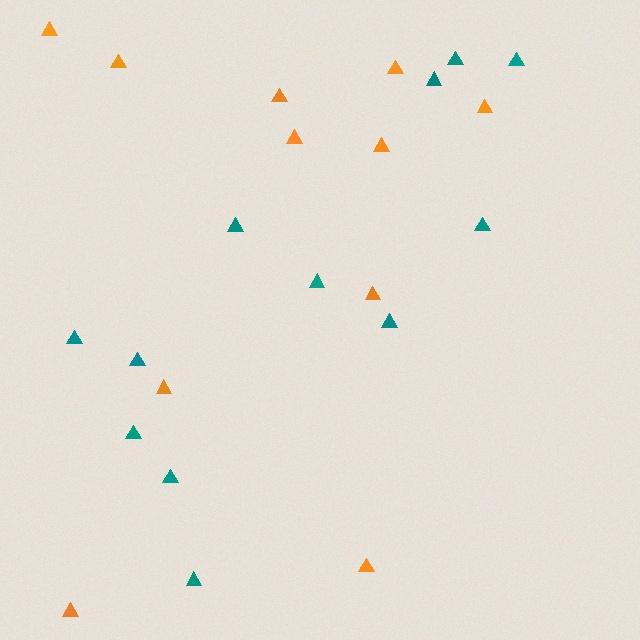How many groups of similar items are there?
There are 2 groups: one group of teal triangles (12) and one group of orange triangles (11).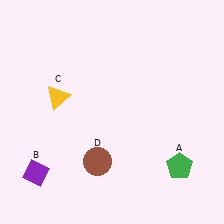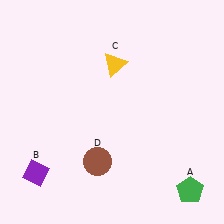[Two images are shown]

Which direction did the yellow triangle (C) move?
The yellow triangle (C) moved right.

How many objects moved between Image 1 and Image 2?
2 objects moved between the two images.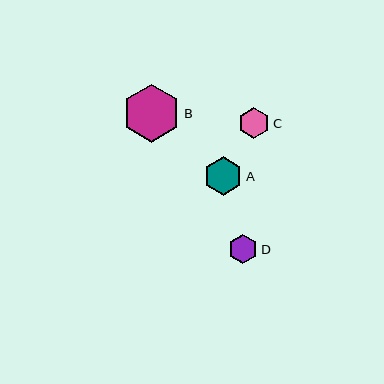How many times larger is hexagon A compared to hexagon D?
Hexagon A is approximately 1.3 times the size of hexagon D.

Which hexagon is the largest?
Hexagon B is the largest with a size of approximately 58 pixels.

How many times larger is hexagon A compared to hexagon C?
Hexagon A is approximately 1.2 times the size of hexagon C.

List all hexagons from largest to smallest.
From largest to smallest: B, A, C, D.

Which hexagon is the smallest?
Hexagon D is the smallest with a size of approximately 29 pixels.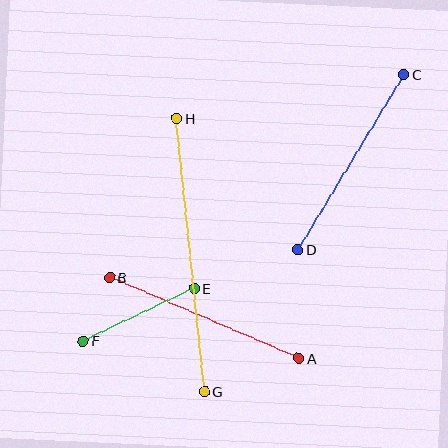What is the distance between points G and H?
The distance is approximately 274 pixels.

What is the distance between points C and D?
The distance is approximately 204 pixels.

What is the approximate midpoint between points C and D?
The midpoint is at approximately (351, 162) pixels.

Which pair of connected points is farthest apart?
Points G and H are farthest apart.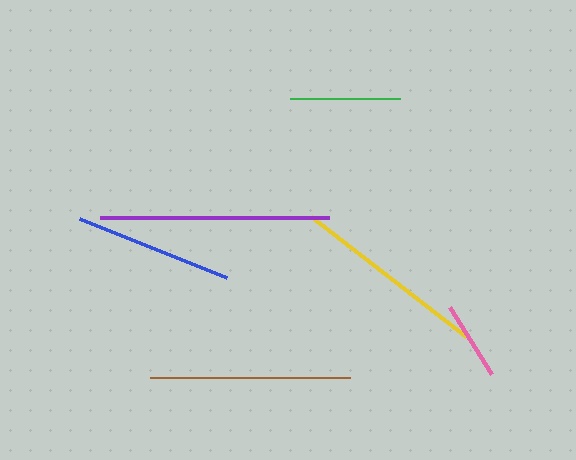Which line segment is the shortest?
The pink line is the shortest at approximately 79 pixels.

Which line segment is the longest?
The purple line is the longest at approximately 228 pixels.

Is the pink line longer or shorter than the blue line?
The blue line is longer than the pink line.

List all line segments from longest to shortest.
From longest to shortest: purple, brown, yellow, blue, green, pink.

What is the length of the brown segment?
The brown segment is approximately 200 pixels long.